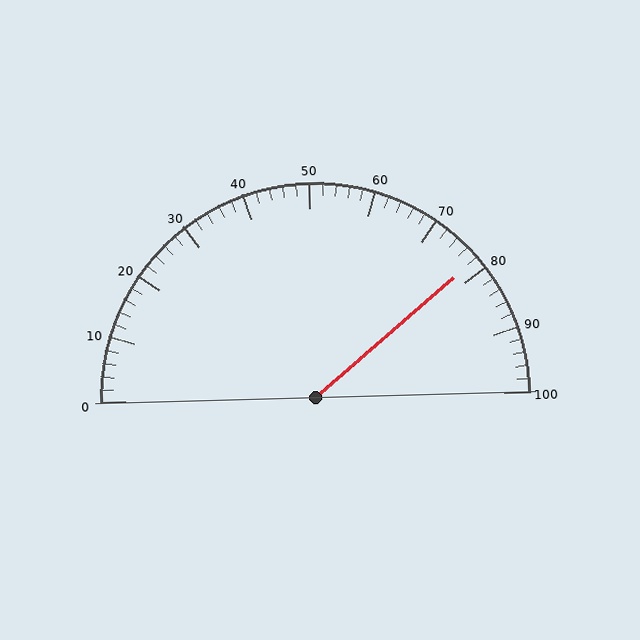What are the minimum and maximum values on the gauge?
The gauge ranges from 0 to 100.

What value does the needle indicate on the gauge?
The needle indicates approximately 78.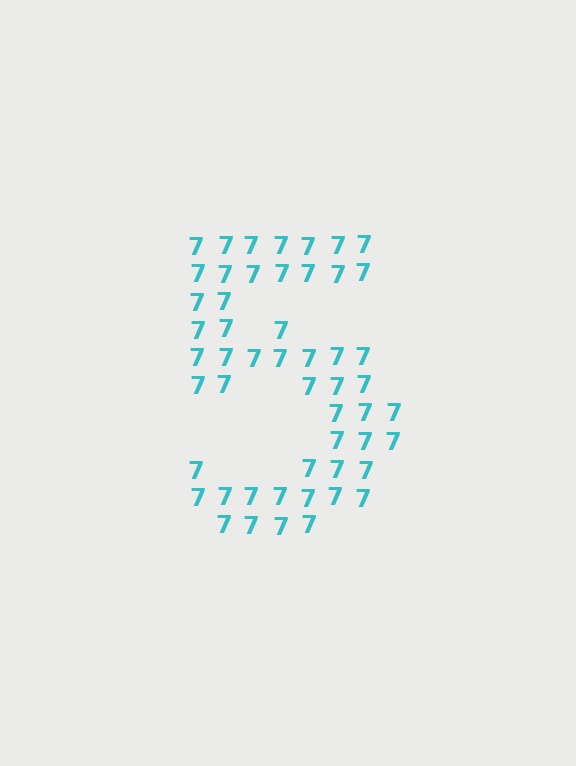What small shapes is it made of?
It is made of small digit 7's.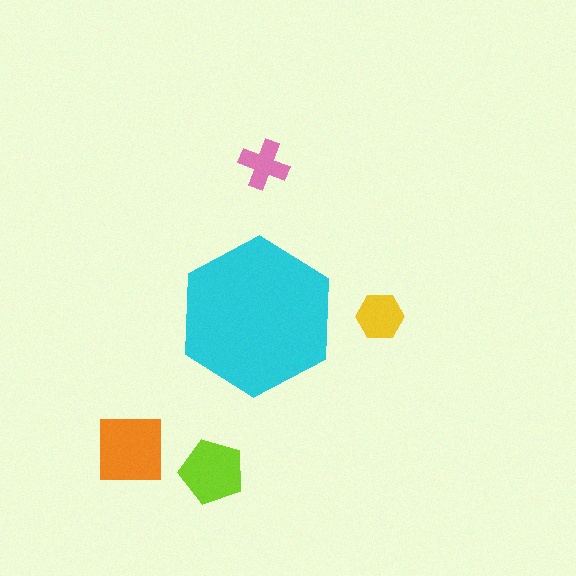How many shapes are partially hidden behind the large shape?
0 shapes are partially hidden.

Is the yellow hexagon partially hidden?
No, the yellow hexagon is fully visible.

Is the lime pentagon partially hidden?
No, the lime pentagon is fully visible.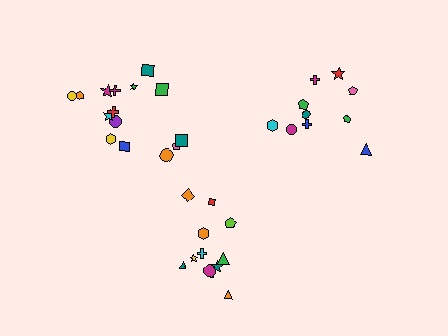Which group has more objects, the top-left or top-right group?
The top-left group.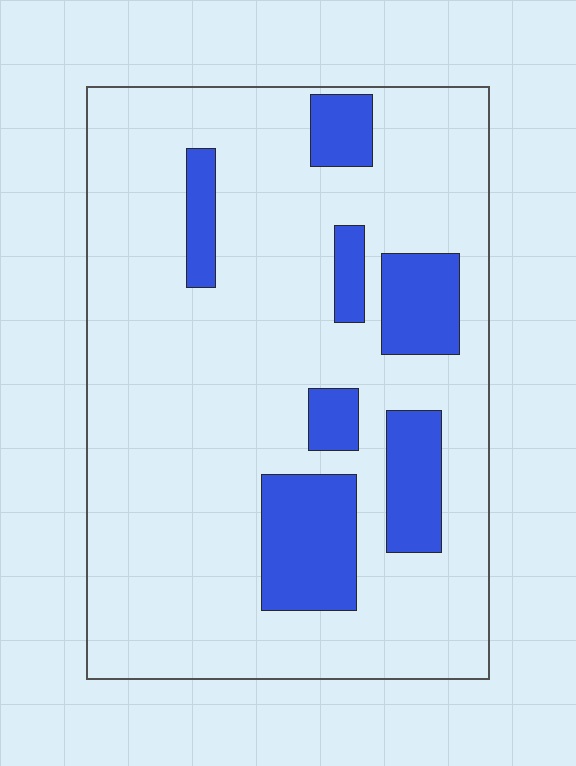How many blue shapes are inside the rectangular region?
7.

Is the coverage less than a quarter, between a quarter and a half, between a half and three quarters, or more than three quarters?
Less than a quarter.